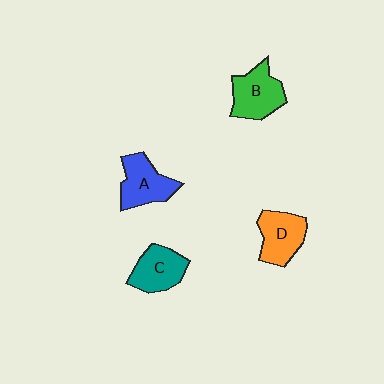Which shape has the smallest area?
Shape C (teal).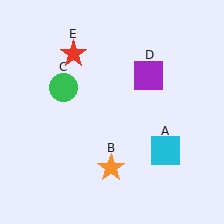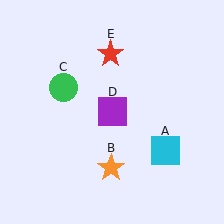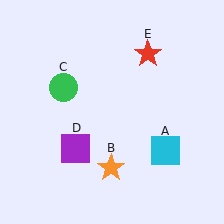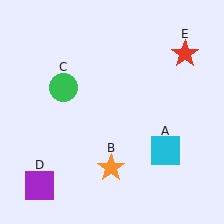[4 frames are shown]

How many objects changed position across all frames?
2 objects changed position: purple square (object D), red star (object E).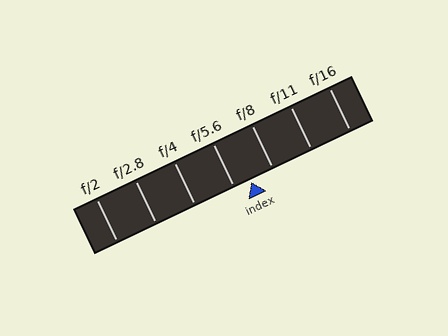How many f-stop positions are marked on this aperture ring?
There are 7 f-stop positions marked.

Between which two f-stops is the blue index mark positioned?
The index mark is between f/5.6 and f/8.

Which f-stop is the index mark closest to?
The index mark is closest to f/5.6.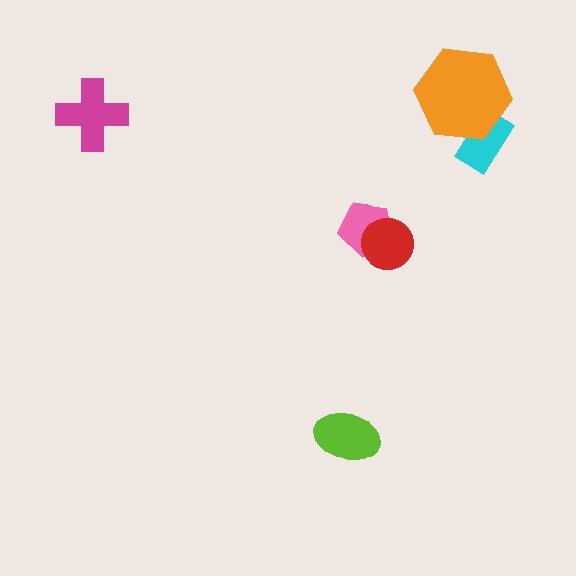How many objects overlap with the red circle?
1 object overlaps with the red circle.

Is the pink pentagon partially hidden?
Yes, it is partially covered by another shape.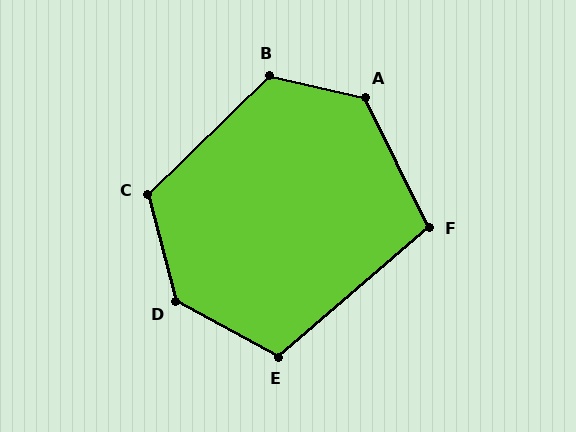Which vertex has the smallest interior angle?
F, at approximately 105 degrees.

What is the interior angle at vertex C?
Approximately 120 degrees (obtuse).